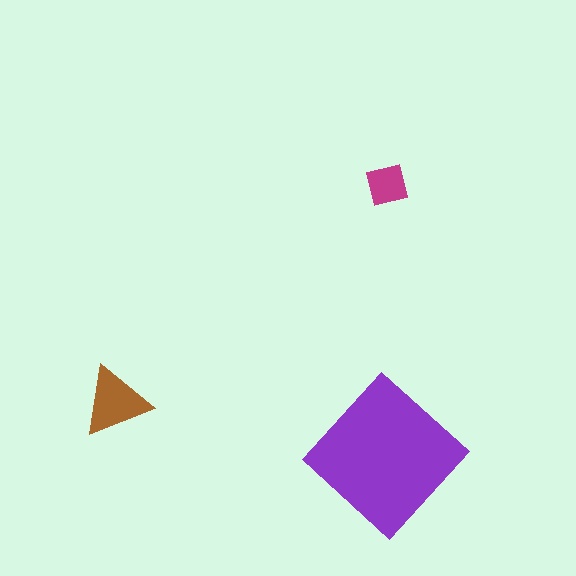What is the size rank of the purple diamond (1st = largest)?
1st.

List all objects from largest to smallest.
The purple diamond, the brown triangle, the magenta square.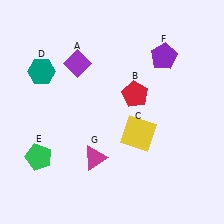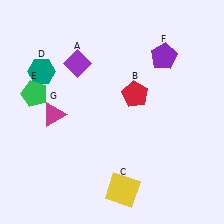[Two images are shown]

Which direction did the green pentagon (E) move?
The green pentagon (E) moved up.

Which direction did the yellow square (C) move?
The yellow square (C) moved down.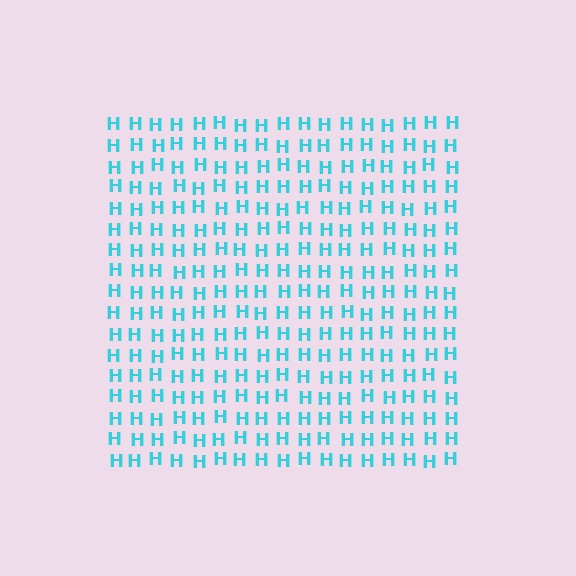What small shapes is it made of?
It is made of small letter H's.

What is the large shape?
The large shape is a square.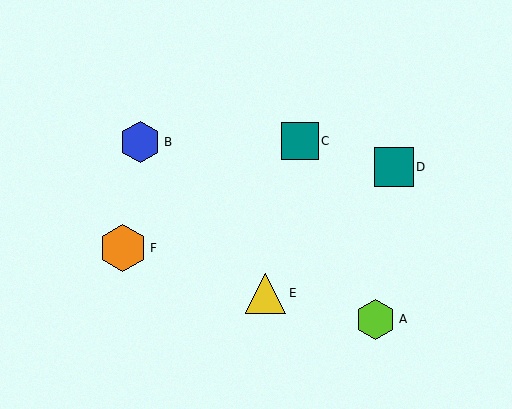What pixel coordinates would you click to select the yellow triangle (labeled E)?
Click at (265, 293) to select the yellow triangle E.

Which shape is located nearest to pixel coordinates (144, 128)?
The blue hexagon (labeled B) at (140, 142) is nearest to that location.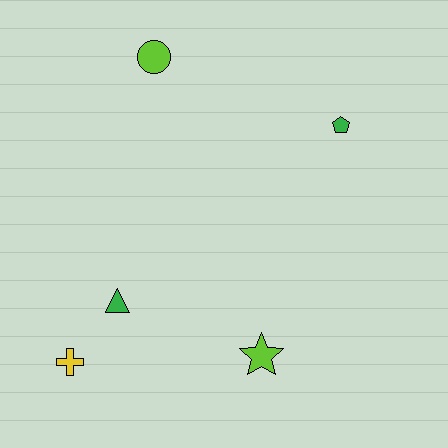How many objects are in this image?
There are 5 objects.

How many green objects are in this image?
There are 2 green objects.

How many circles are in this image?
There is 1 circle.